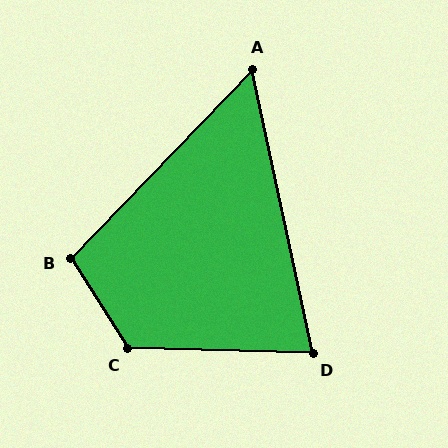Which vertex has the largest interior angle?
C, at approximately 124 degrees.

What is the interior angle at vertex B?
Approximately 104 degrees (obtuse).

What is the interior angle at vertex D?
Approximately 76 degrees (acute).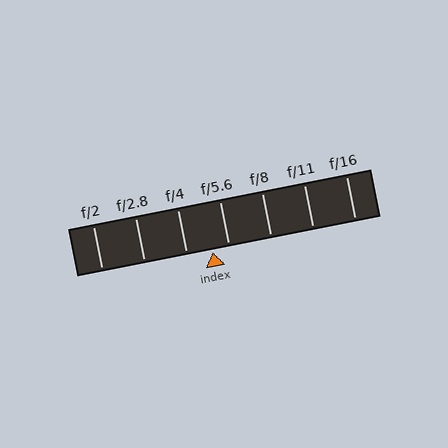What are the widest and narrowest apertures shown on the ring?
The widest aperture shown is f/2 and the narrowest is f/16.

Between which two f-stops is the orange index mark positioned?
The index mark is between f/4 and f/5.6.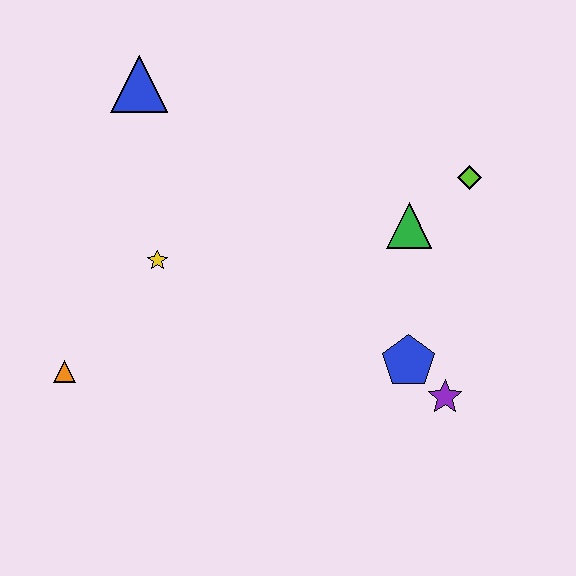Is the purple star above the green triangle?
No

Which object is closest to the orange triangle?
The yellow star is closest to the orange triangle.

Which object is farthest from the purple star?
The blue triangle is farthest from the purple star.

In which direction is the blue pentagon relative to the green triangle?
The blue pentagon is below the green triangle.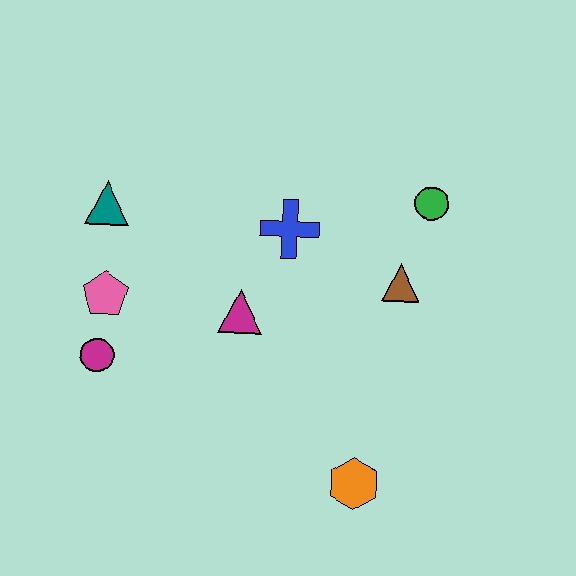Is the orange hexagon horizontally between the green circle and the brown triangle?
No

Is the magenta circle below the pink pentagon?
Yes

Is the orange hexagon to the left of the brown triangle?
Yes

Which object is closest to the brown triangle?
The green circle is closest to the brown triangle.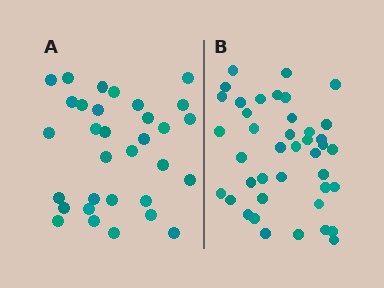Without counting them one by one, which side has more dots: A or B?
Region B (the right region) has more dots.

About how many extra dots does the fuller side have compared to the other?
Region B has roughly 8 or so more dots than region A.